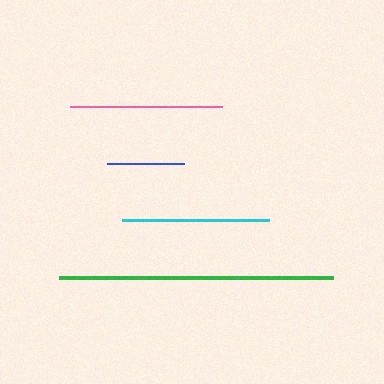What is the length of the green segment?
The green segment is approximately 274 pixels long.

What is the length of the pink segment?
The pink segment is approximately 152 pixels long.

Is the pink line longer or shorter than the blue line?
The pink line is longer than the blue line.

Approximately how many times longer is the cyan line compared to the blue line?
The cyan line is approximately 1.9 times the length of the blue line.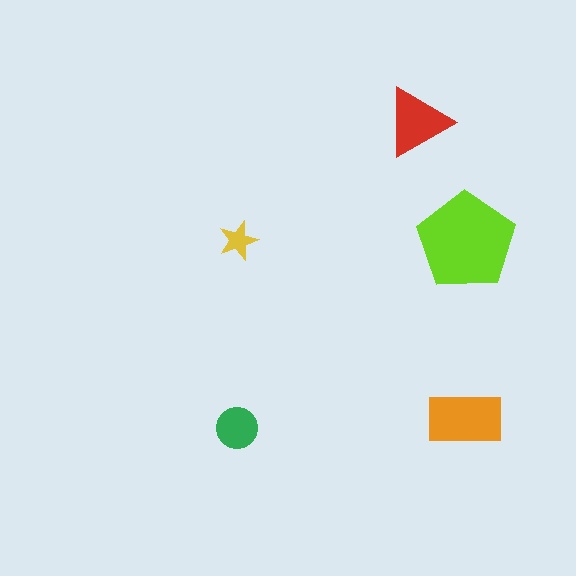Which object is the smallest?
The yellow star.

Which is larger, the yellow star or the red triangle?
The red triangle.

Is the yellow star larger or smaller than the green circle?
Smaller.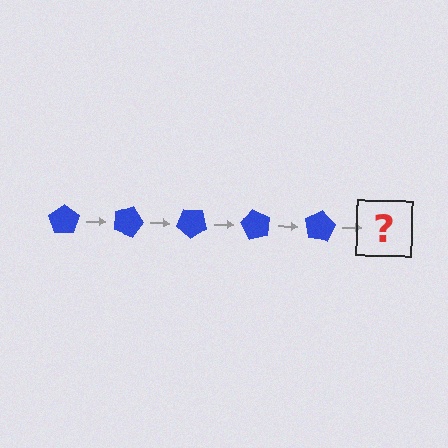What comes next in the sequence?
The next element should be a blue pentagon rotated 100 degrees.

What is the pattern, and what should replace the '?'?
The pattern is that the pentagon rotates 20 degrees each step. The '?' should be a blue pentagon rotated 100 degrees.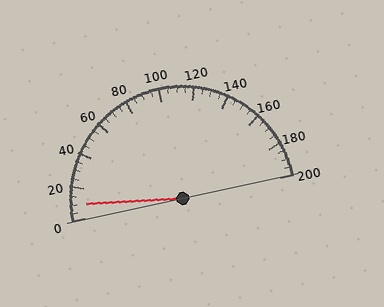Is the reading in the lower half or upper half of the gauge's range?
The reading is in the lower half of the range (0 to 200).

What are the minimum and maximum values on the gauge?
The gauge ranges from 0 to 200.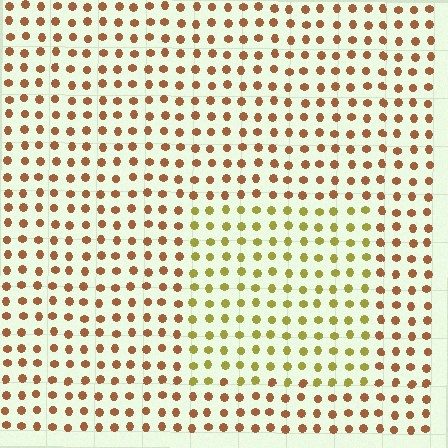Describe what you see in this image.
The image is filled with small brown elements in a uniform arrangement. A rectangle-shaped region is visible where the elements are tinted to a slightly different hue, forming a subtle color boundary.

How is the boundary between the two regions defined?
The boundary is defined purely by a slight shift in hue (about 40 degrees). Spacing, size, and orientation are identical on both sides.